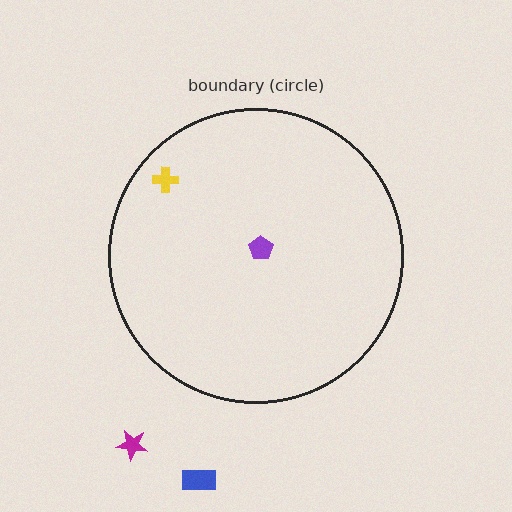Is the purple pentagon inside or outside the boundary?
Inside.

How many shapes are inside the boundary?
2 inside, 2 outside.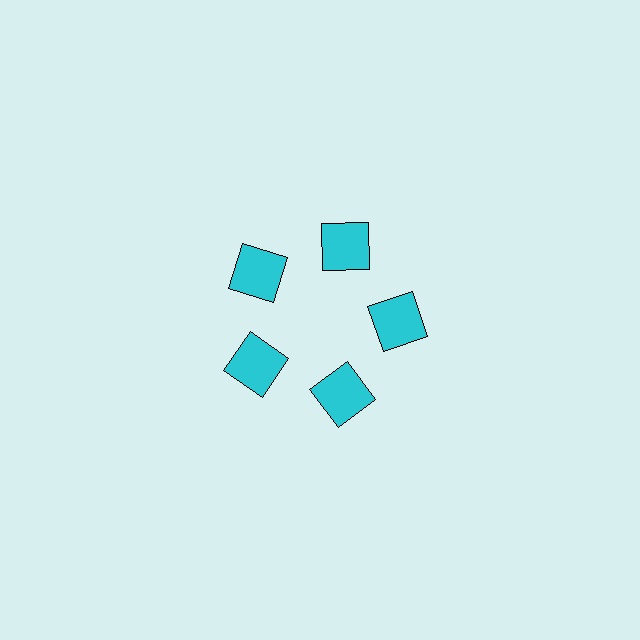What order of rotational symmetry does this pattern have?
This pattern has 5-fold rotational symmetry.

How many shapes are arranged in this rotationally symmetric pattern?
There are 5 shapes, arranged in 5 groups of 1.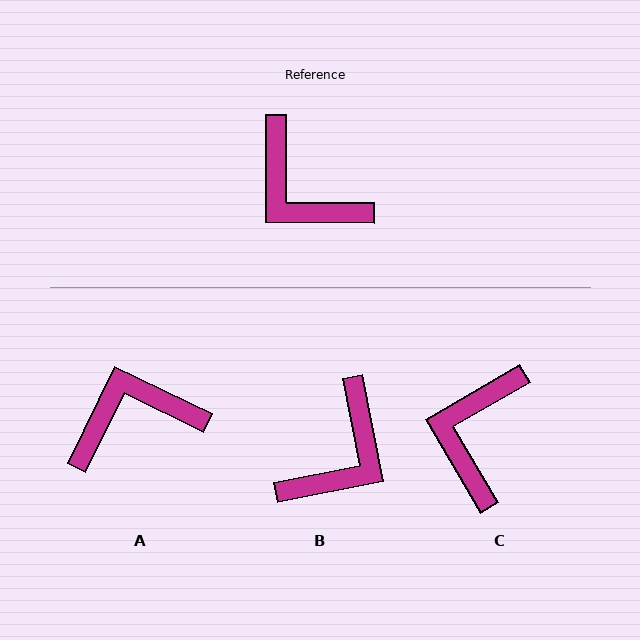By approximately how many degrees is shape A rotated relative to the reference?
Approximately 116 degrees clockwise.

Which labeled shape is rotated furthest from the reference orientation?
A, about 116 degrees away.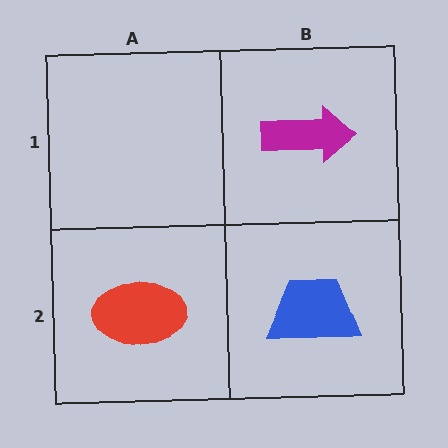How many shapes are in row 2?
2 shapes.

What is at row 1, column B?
A magenta arrow.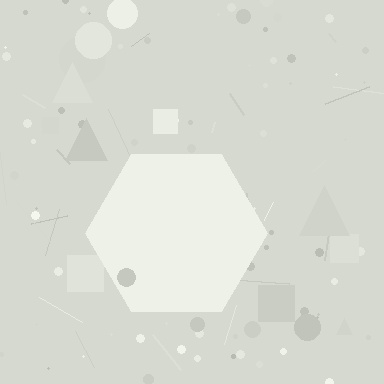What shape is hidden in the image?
A hexagon is hidden in the image.